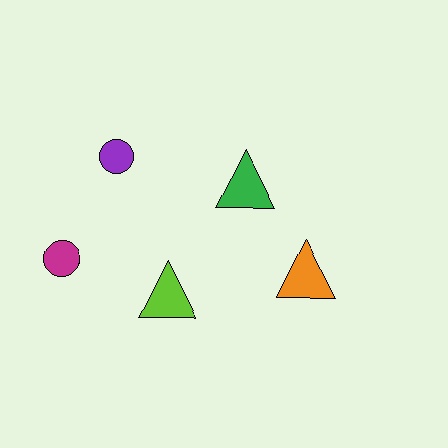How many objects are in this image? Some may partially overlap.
There are 5 objects.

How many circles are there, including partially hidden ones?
There are 2 circles.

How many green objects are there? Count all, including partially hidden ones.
There is 1 green object.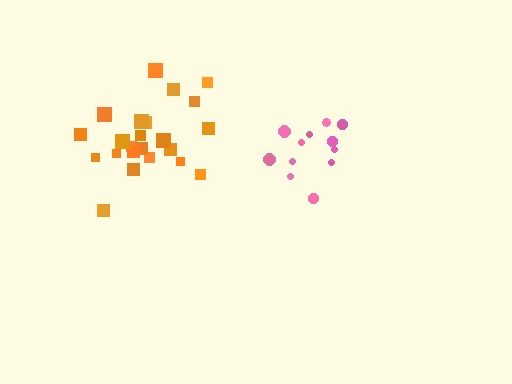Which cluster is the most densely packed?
Orange.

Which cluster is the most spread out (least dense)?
Pink.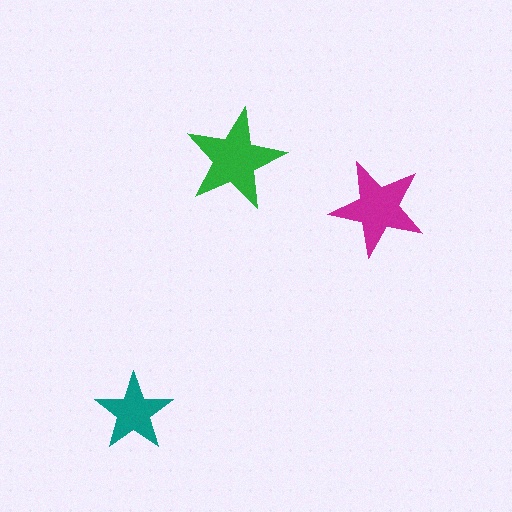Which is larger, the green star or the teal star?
The green one.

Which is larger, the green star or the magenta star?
The green one.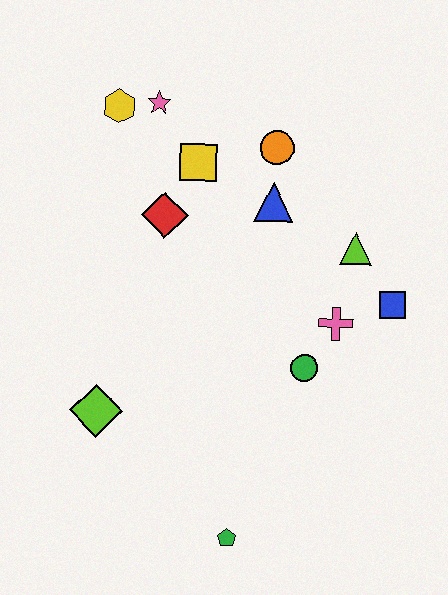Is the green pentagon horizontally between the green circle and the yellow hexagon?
Yes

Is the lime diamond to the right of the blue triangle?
No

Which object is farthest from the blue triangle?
The green pentagon is farthest from the blue triangle.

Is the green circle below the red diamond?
Yes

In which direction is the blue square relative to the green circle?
The blue square is to the right of the green circle.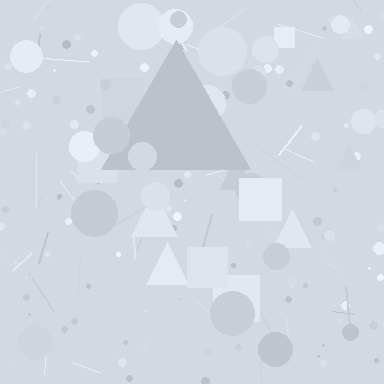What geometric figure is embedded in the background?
A triangle is embedded in the background.